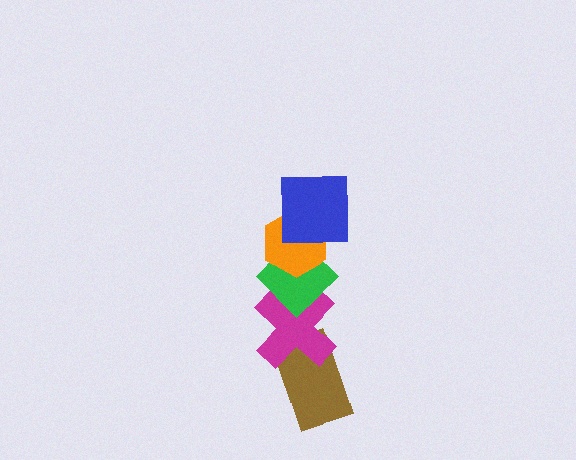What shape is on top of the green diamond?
The orange hexagon is on top of the green diamond.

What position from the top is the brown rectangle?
The brown rectangle is 5th from the top.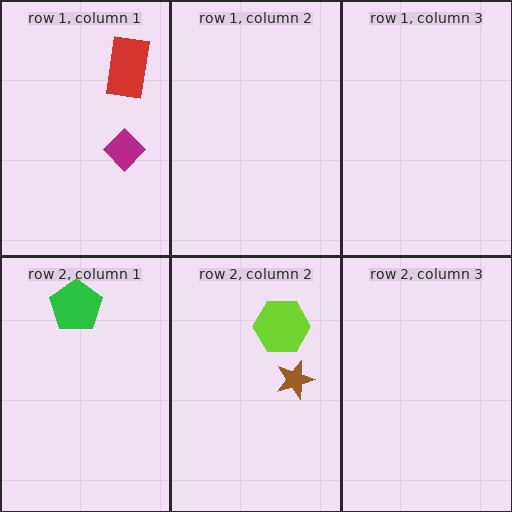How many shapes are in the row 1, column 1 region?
2.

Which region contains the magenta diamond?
The row 1, column 1 region.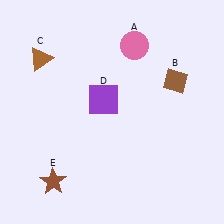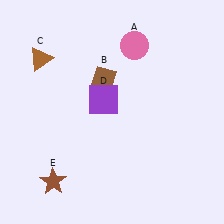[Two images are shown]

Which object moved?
The brown diamond (B) moved left.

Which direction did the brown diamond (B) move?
The brown diamond (B) moved left.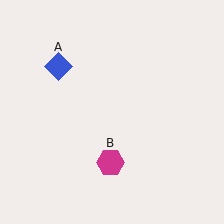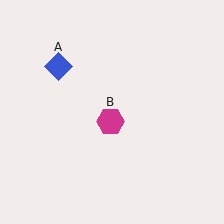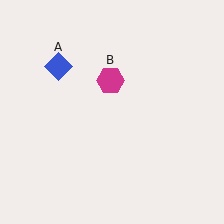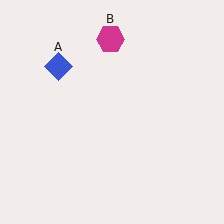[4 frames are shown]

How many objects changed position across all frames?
1 object changed position: magenta hexagon (object B).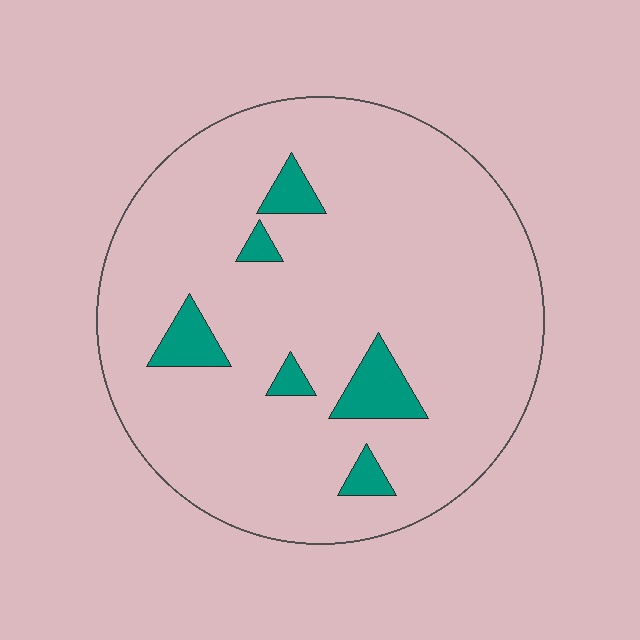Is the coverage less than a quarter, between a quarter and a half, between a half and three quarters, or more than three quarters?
Less than a quarter.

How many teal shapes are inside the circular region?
6.